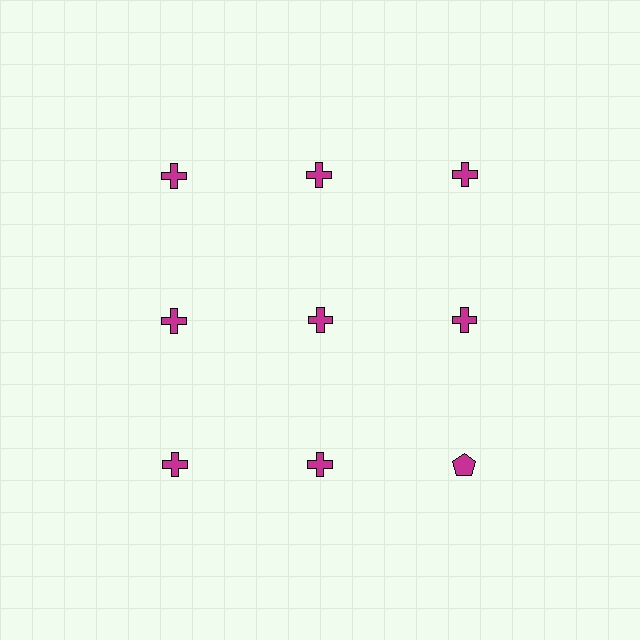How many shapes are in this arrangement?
There are 9 shapes arranged in a grid pattern.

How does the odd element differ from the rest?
It has a different shape: pentagon instead of cross.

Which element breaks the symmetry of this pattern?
The magenta pentagon in the third row, center column breaks the symmetry. All other shapes are magenta crosses.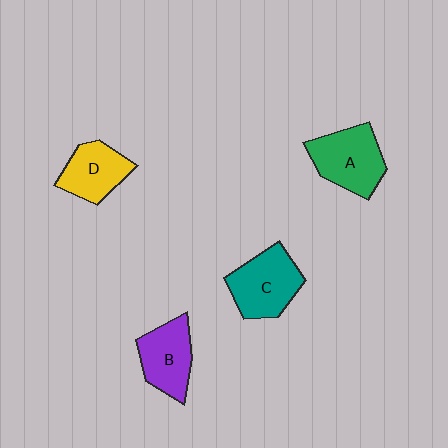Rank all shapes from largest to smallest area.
From largest to smallest: C (teal), A (green), B (purple), D (yellow).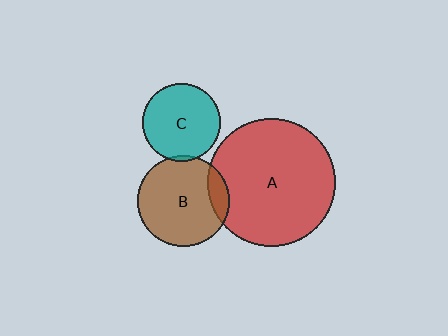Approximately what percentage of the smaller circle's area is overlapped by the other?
Approximately 15%.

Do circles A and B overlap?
Yes.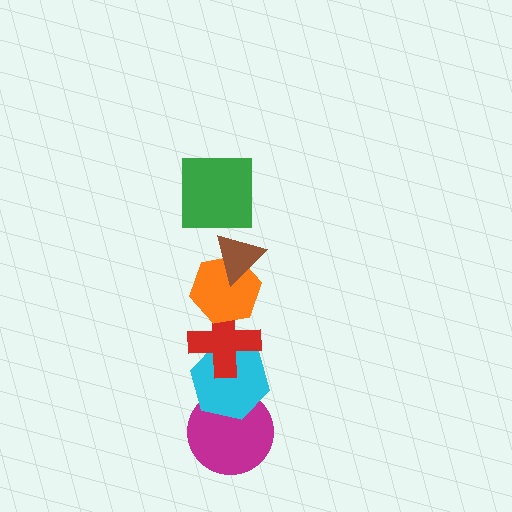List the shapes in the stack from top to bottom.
From top to bottom: the green square, the brown triangle, the orange hexagon, the red cross, the cyan hexagon, the magenta circle.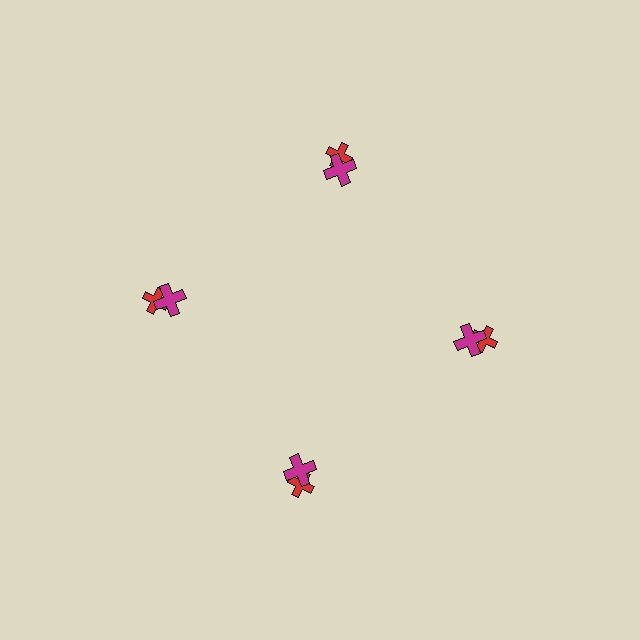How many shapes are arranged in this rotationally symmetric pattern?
There are 8 shapes, arranged in 4 groups of 2.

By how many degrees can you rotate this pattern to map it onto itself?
The pattern maps onto itself every 90 degrees of rotation.